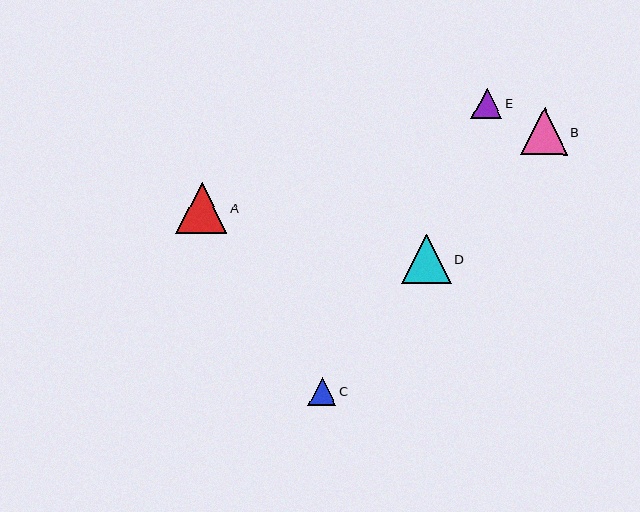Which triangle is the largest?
Triangle A is the largest with a size of approximately 51 pixels.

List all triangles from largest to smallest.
From largest to smallest: A, D, B, E, C.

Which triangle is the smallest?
Triangle C is the smallest with a size of approximately 28 pixels.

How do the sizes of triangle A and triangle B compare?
Triangle A and triangle B are approximately the same size.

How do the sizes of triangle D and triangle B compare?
Triangle D and triangle B are approximately the same size.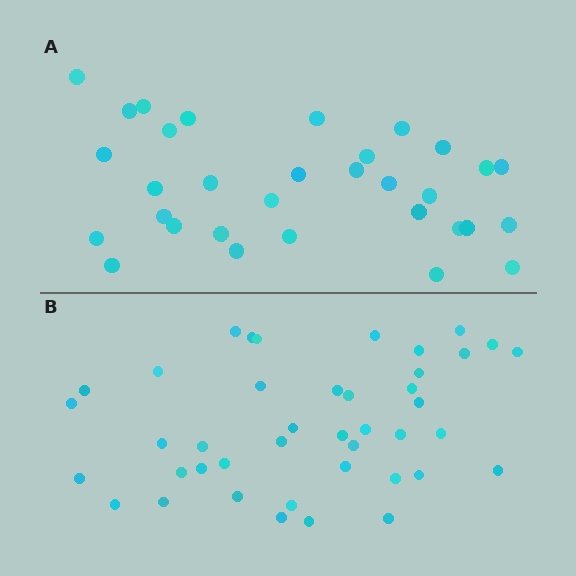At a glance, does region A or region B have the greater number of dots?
Region B (the bottom region) has more dots.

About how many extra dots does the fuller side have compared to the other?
Region B has roughly 10 or so more dots than region A.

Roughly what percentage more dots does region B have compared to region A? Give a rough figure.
About 30% more.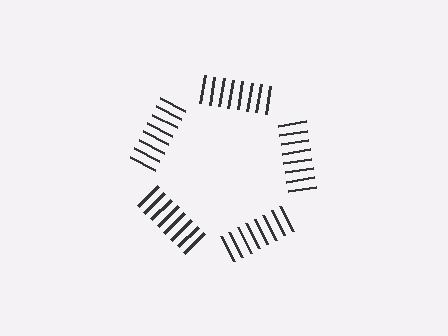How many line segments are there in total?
40 — 8 along each of the 5 edges.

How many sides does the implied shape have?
5 sides — the line-ends trace a pentagon.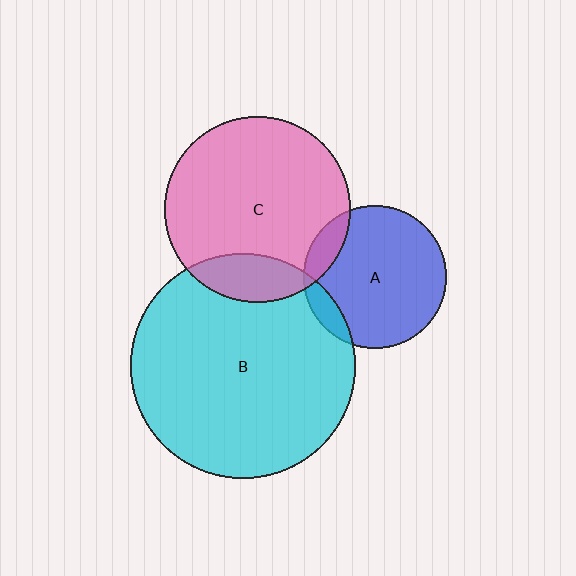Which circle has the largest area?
Circle B (cyan).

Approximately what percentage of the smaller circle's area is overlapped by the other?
Approximately 10%.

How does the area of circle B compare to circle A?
Approximately 2.5 times.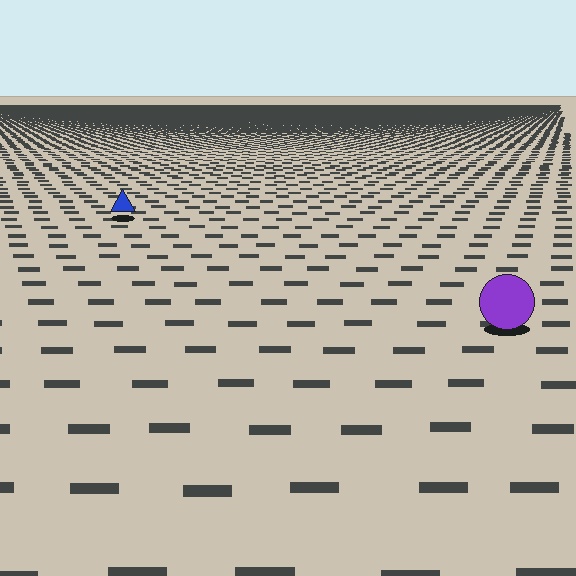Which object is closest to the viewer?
The purple circle is closest. The texture marks near it are larger and more spread out.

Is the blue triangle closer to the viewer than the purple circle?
No. The purple circle is closer — you can tell from the texture gradient: the ground texture is coarser near it.